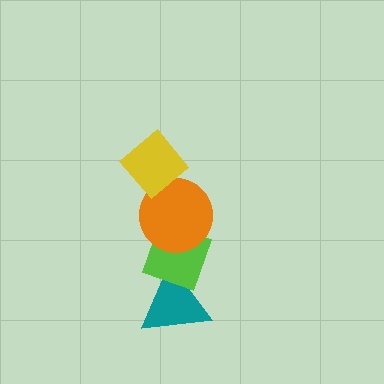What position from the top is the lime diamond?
The lime diamond is 3rd from the top.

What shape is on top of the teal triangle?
The lime diamond is on top of the teal triangle.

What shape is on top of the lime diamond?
The orange circle is on top of the lime diamond.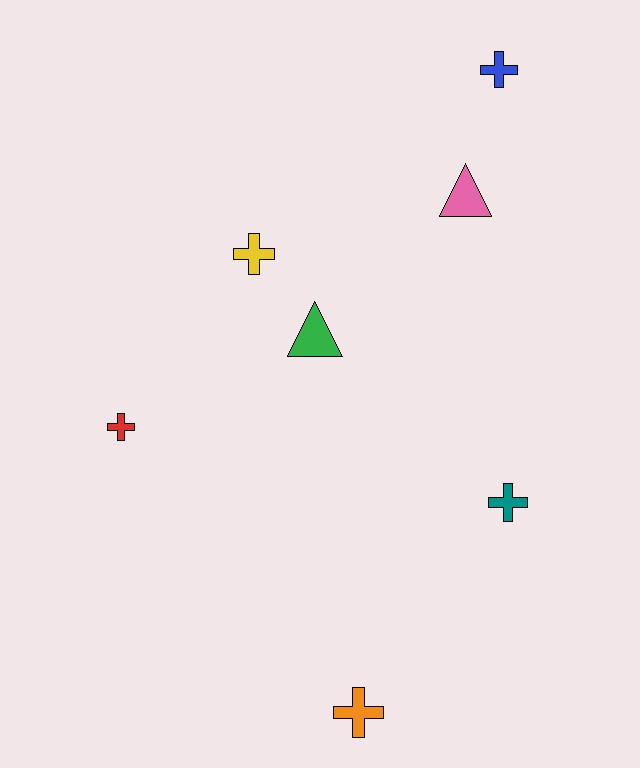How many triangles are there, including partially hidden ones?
There are 2 triangles.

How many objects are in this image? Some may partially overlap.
There are 7 objects.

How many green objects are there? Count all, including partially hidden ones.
There is 1 green object.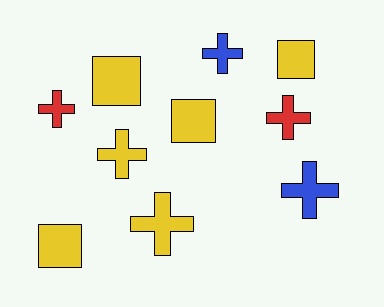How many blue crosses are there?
There are 2 blue crosses.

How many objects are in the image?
There are 10 objects.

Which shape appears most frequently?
Cross, with 6 objects.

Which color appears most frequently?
Yellow, with 6 objects.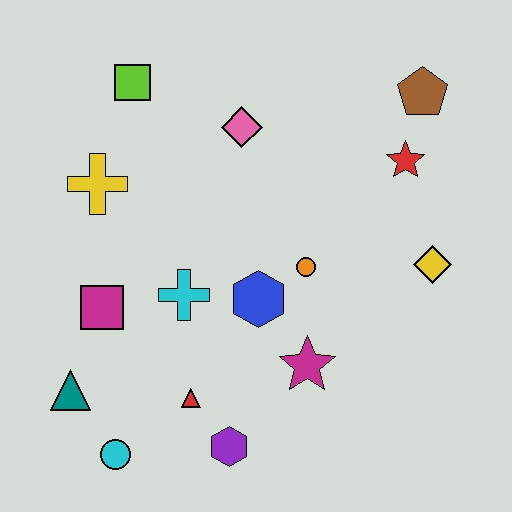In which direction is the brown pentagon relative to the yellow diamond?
The brown pentagon is above the yellow diamond.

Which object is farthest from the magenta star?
The lime square is farthest from the magenta star.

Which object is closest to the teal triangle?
The cyan circle is closest to the teal triangle.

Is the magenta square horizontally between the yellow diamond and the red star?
No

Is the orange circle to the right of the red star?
No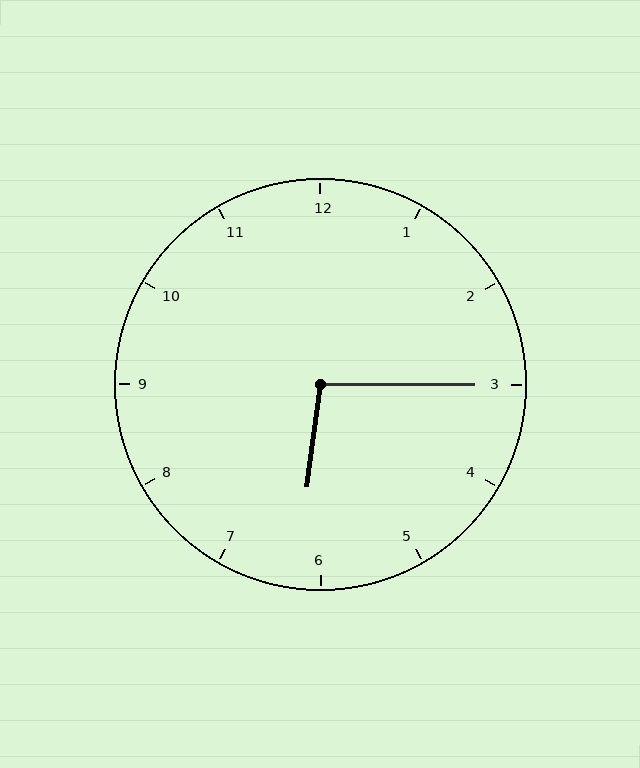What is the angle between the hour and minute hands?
Approximately 98 degrees.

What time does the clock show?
6:15.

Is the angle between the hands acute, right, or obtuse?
It is obtuse.